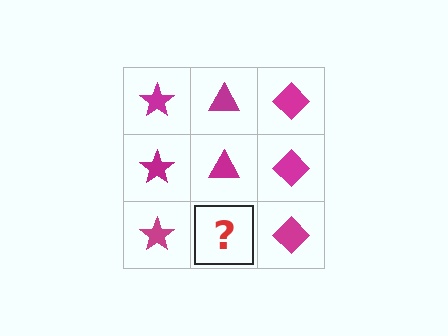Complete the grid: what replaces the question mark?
The question mark should be replaced with a magenta triangle.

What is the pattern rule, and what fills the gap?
The rule is that each column has a consistent shape. The gap should be filled with a magenta triangle.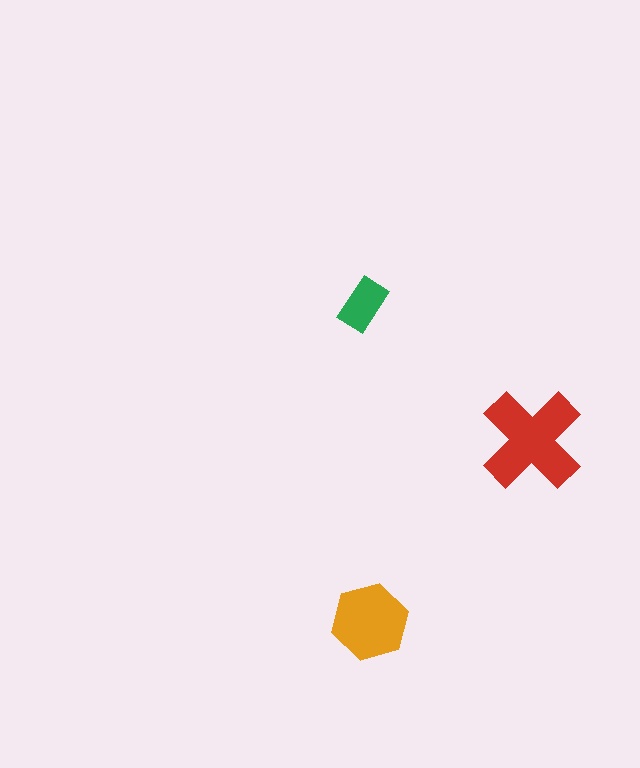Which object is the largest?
The red cross.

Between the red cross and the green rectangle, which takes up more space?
The red cross.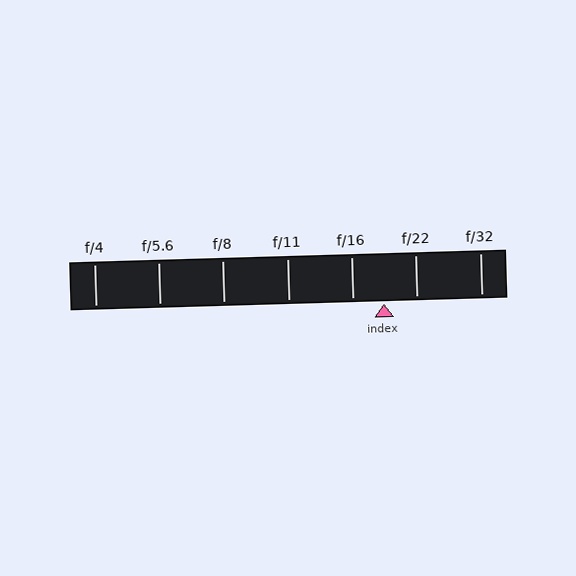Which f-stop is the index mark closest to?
The index mark is closest to f/16.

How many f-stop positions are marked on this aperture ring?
There are 7 f-stop positions marked.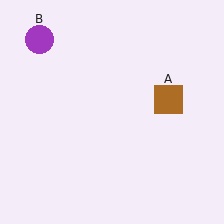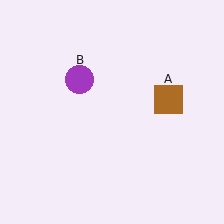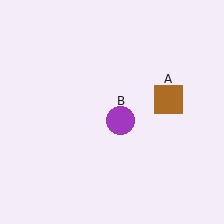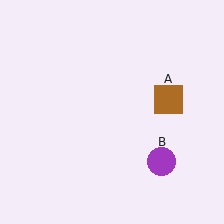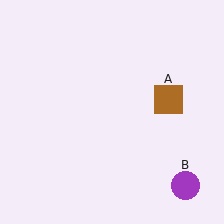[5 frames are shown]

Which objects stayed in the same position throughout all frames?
Brown square (object A) remained stationary.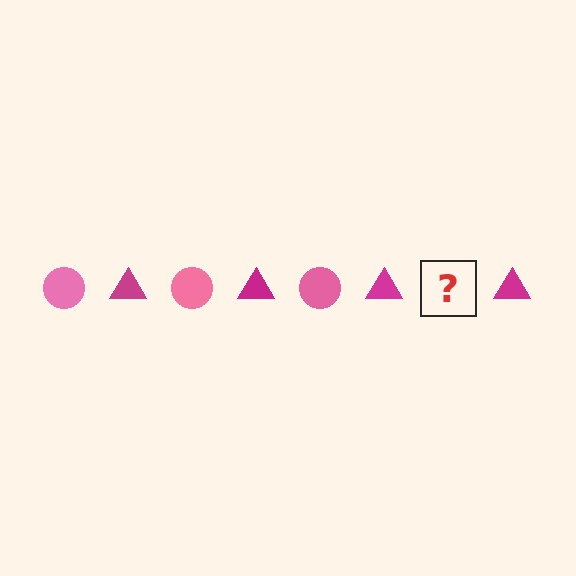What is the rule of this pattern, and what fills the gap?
The rule is that the pattern alternates between pink circle and magenta triangle. The gap should be filled with a pink circle.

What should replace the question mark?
The question mark should be replaced with a pink circle.